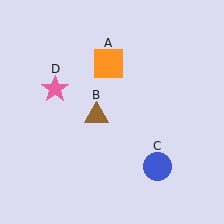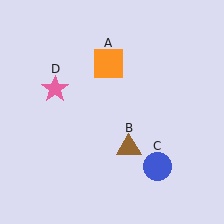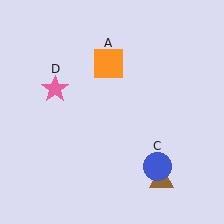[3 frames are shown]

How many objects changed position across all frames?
1 object changed position: brown triangle (object B).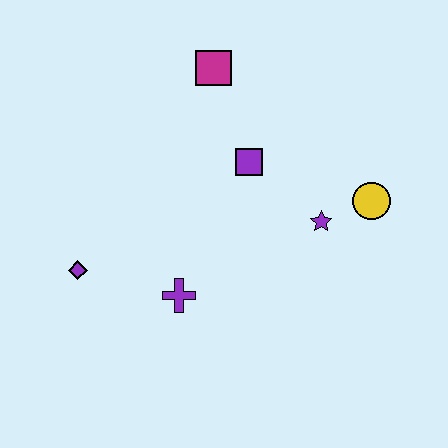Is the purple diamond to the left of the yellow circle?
Yes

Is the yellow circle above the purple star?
Yes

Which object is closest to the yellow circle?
The purple star is closest to the yellow circle.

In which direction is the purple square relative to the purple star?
The purple square is to the left of the purple star.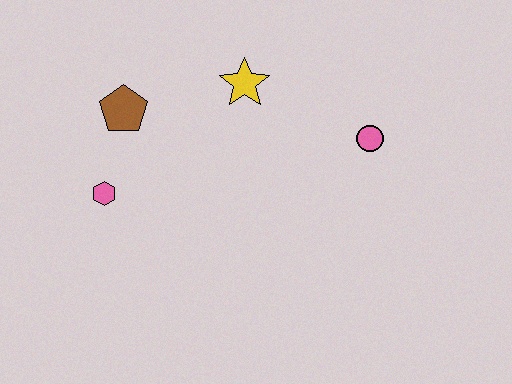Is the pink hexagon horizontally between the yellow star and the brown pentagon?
No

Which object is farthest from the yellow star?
The pink hexagon is farthest from the yellow star.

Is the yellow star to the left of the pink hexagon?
No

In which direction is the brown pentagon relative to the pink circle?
The brown pentagon is to the left of the pink circle.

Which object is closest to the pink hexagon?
The brown pentagon is closest to the pink hexagon.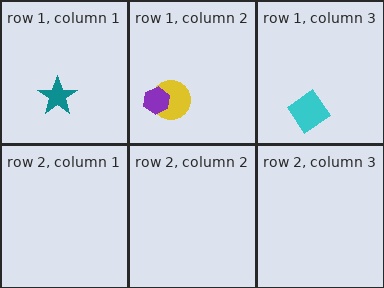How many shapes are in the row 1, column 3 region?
1.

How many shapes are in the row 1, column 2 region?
2.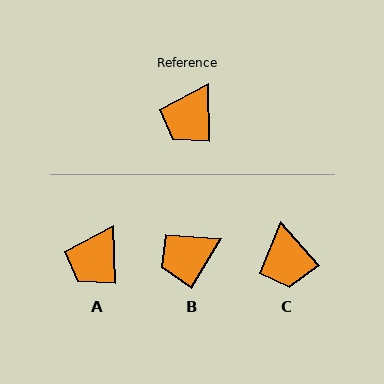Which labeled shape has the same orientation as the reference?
A.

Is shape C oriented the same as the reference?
No, it is off by about 41 degrees.